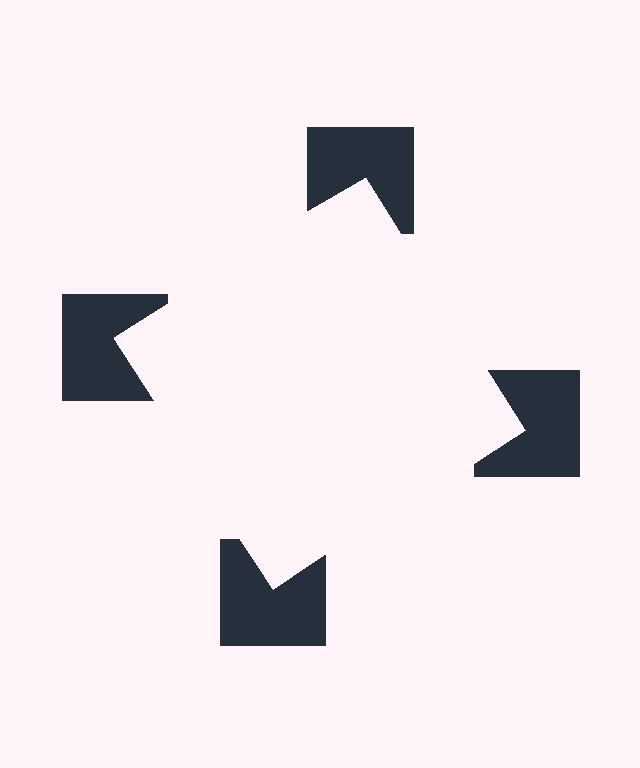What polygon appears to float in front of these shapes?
An illusory square — its edges are inferred from the aligned wedge cuts in the notched squares, not physically drawn.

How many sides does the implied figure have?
4 sides.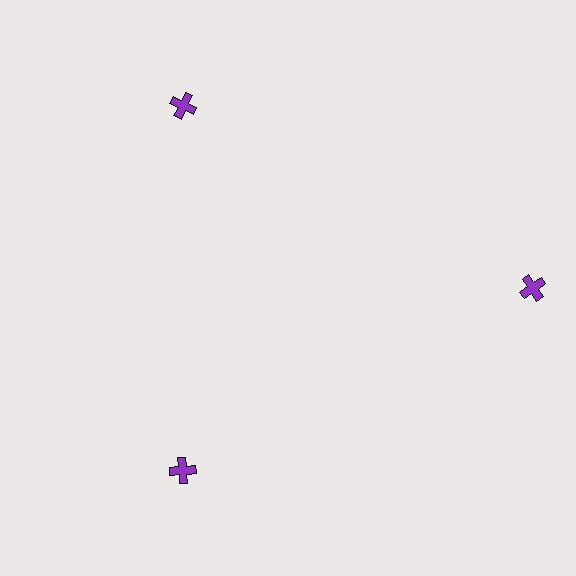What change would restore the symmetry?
The symmetry would be restored by moving it inward, back onto the ring so that all 3 crosses sit at equal angles and equal distance from the center.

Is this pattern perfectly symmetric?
No. The 3 purple crosses are arranged in a ring, but one element near the 3 o'clock position is pushed outward from the center, breaking the 3-fold rotational symmetry.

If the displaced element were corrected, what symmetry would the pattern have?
It would have 3-fold rotational symmetry — the pattern would map onto itself every 120 degrees.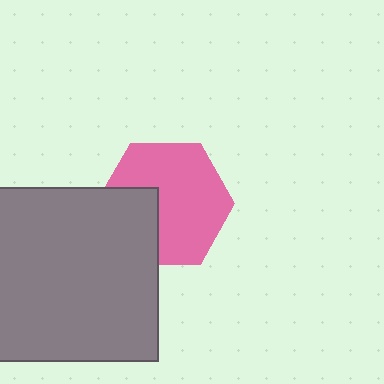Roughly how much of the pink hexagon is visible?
Most of it is visible (roughly 70%).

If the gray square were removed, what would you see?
You would see the complete pink hexagon.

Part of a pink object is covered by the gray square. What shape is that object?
It is a hexagon.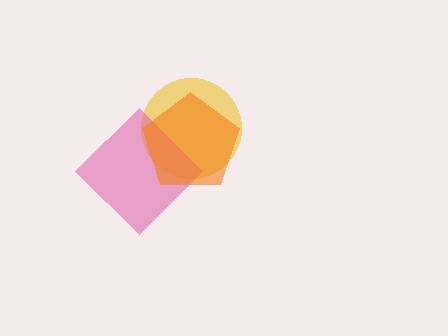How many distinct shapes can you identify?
There are 3 distinct shapes: a yellow circle, a pink diamond, an orange pentagon.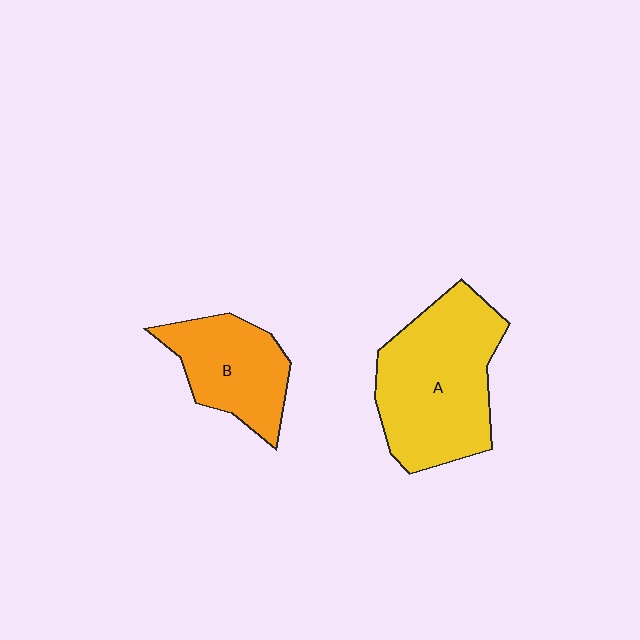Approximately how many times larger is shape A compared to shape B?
Approximately 1.7 times.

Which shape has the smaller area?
Shape B (orange).